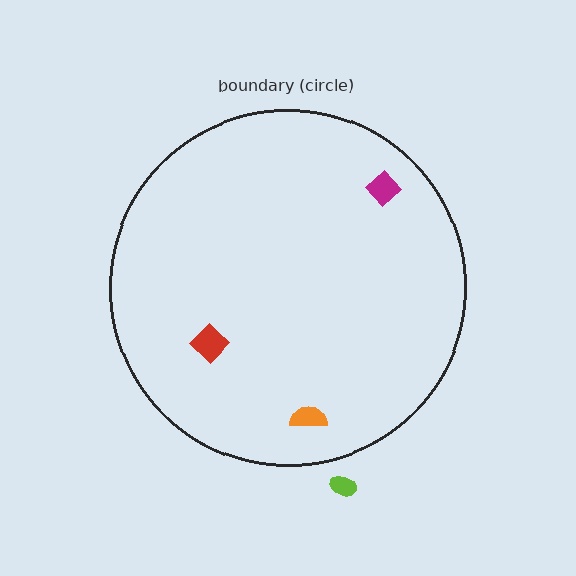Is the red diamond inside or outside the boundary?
Inside.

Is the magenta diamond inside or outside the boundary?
Inside.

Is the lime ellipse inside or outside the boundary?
Outside.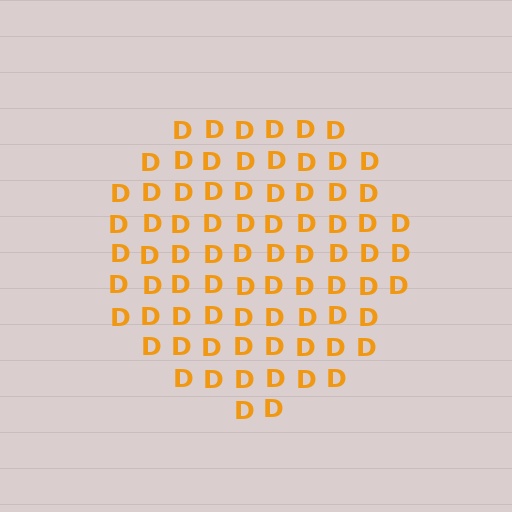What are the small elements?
The small elements are letter D's.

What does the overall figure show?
The overall figure shows a circle.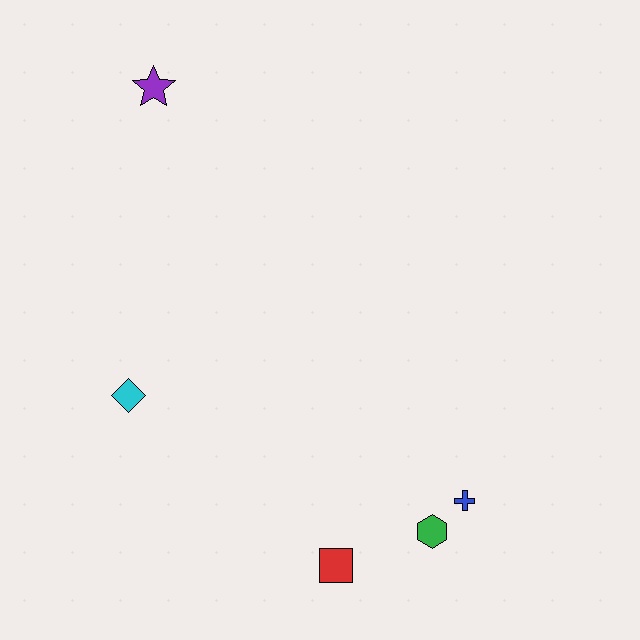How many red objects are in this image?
There is 1 red object.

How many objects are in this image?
There are 5 objects.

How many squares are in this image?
There is 1 square.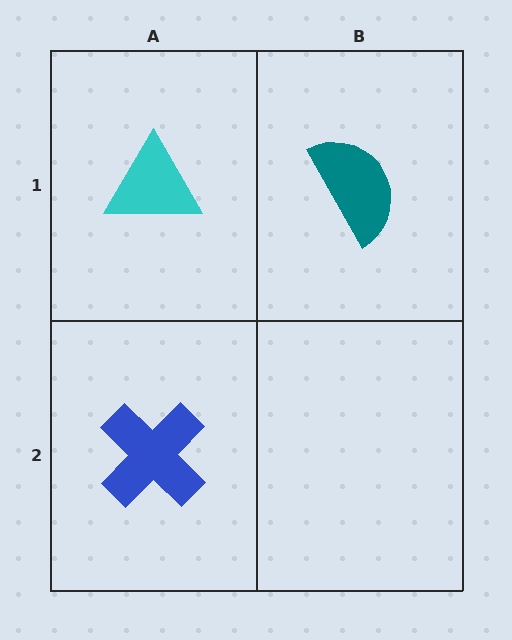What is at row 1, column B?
A teal semicircle.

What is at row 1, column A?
A cyan triangle.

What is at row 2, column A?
A blue cross.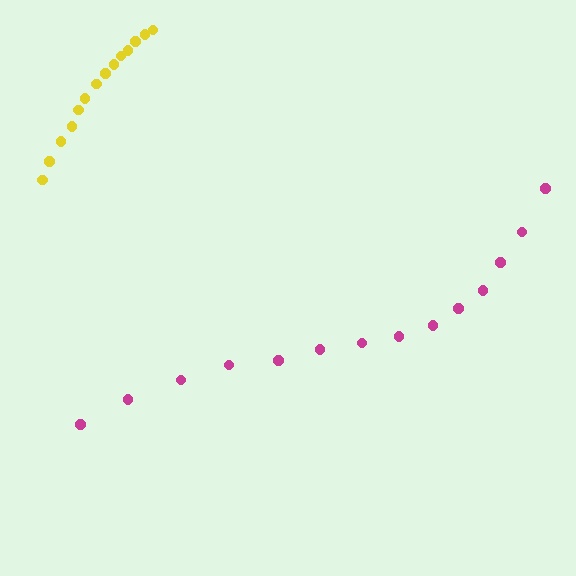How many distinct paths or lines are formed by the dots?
There are 2 distinct paths.